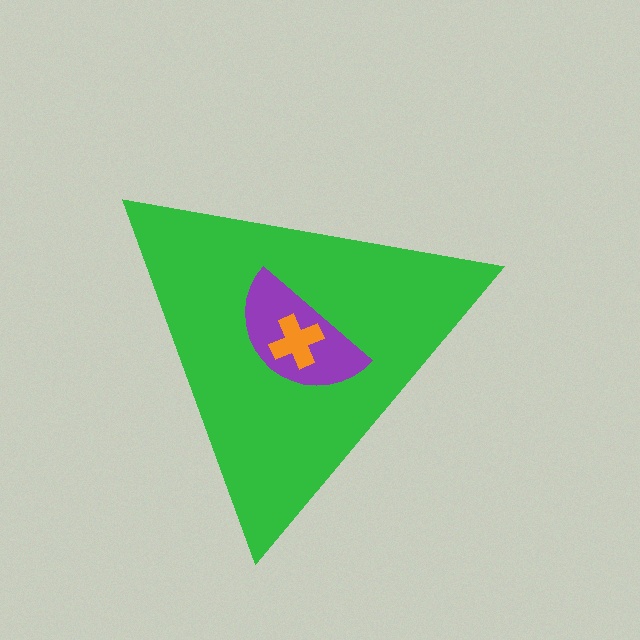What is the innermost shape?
The orange cross.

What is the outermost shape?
The green triangle.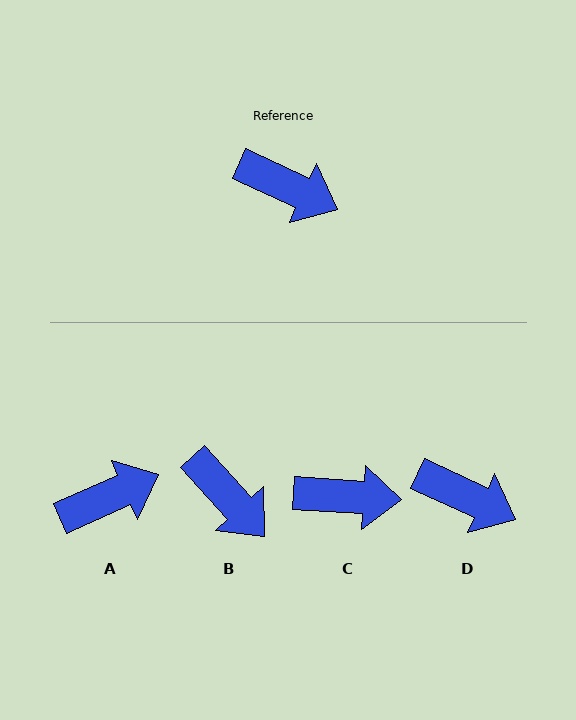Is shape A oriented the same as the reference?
No, it is off by about 49 degrees.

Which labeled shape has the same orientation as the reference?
D.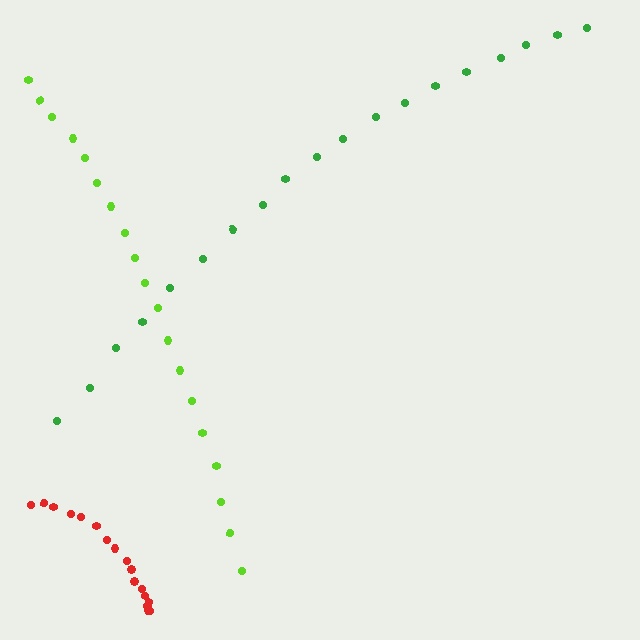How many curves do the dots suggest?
There are 3 distinct paths.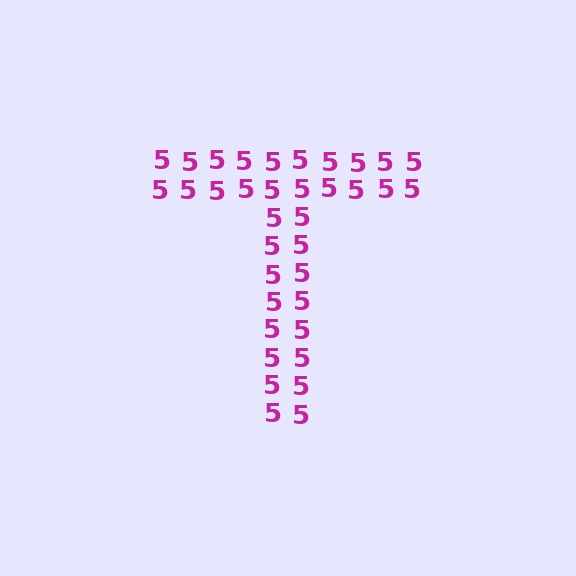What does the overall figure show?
The overall figure shows the letter T.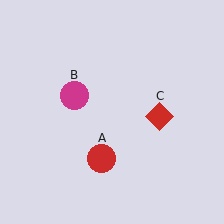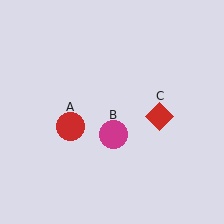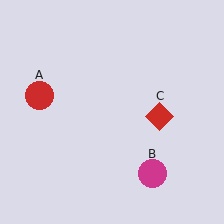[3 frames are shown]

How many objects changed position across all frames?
2 objects changed position: red circle (object A), magenta circle (object B).